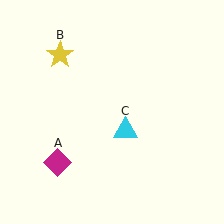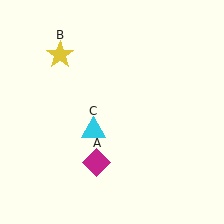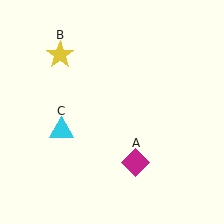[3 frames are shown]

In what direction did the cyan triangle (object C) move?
The cyan triangle (object C) moved left.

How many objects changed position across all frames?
2 objects changed position: magenta diamond (object A), cyan triangle (object C).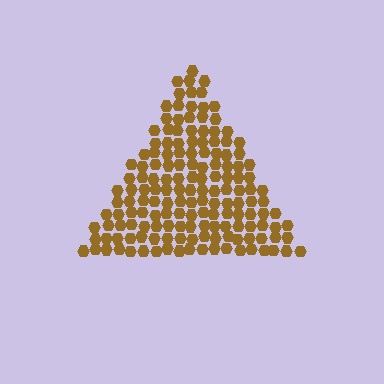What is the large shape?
The large shape is a triangle.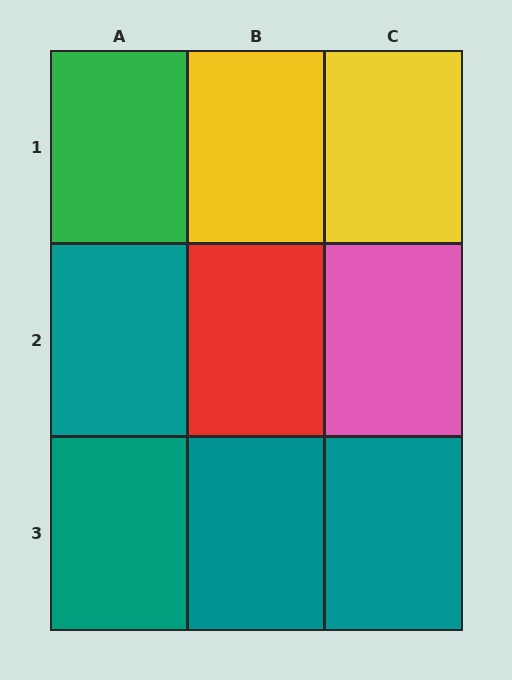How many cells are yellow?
2 cells are yellow.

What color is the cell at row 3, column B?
Teal.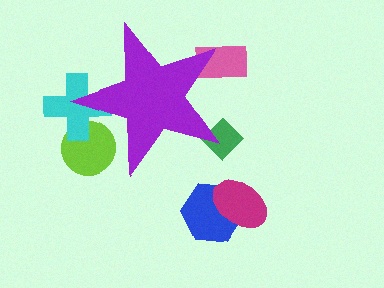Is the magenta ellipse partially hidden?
No, the magenta ellipse is fully visible.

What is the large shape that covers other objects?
A purple star.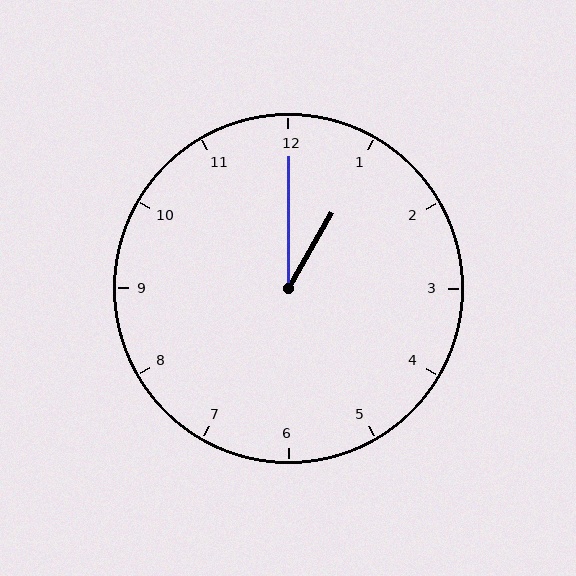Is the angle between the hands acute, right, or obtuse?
It is acute.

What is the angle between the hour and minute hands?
Approximately 30 degrees.